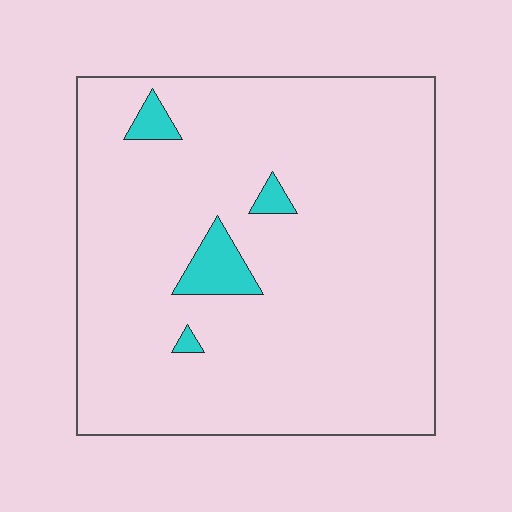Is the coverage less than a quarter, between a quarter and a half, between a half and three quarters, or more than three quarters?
Less than a quarter.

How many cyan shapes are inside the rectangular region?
4.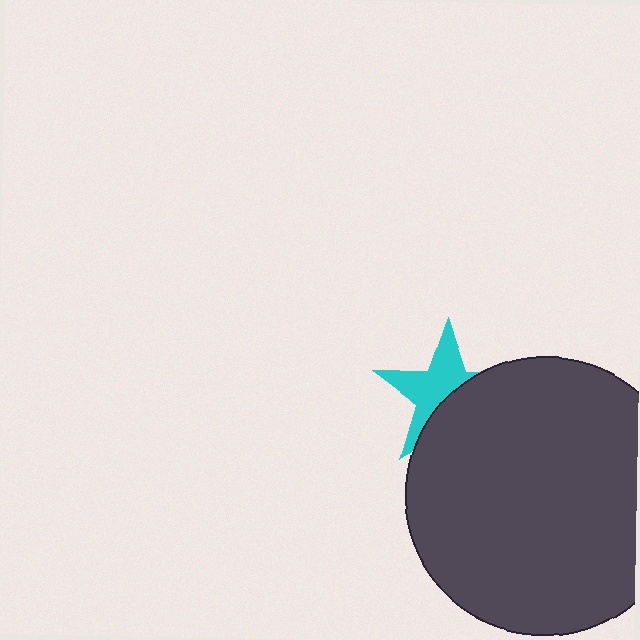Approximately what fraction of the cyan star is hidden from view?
Roughly 48% of the cyan star is hidden behind the dark gray circle.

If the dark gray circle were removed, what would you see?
You would see the complete cyan star.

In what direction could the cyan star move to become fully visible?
The cyan star could move toward the upper-left. That would shift it out from behind the dark gray circle entirely.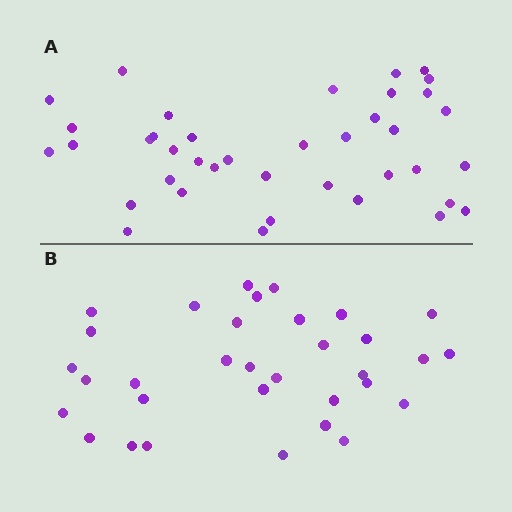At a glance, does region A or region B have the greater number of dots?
Region A (the top region) has more dots.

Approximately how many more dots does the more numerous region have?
Region A has about 6 more dots than region B.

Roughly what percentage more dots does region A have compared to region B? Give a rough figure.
About 20% more.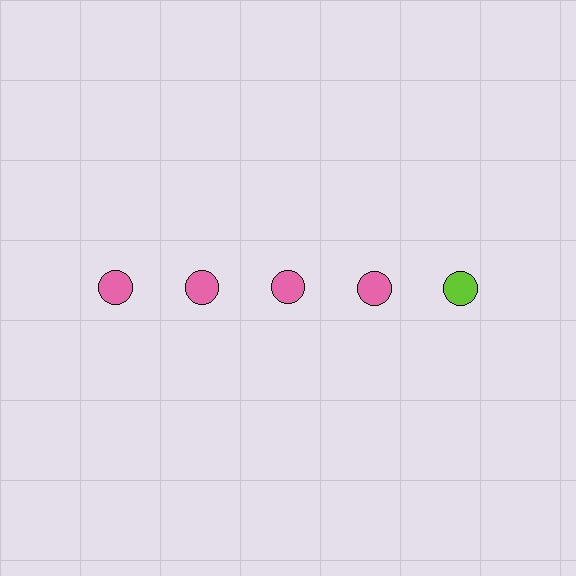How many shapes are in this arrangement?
There are 5 shapes arranged in a grid pattern.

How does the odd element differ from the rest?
It has a different color: lime instead of pink.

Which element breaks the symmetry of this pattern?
The lime circle in the top row, rightmost column breaks the symmetry. All other shapes are pink circles.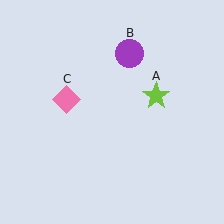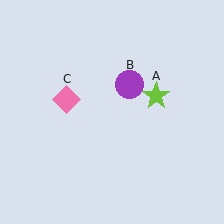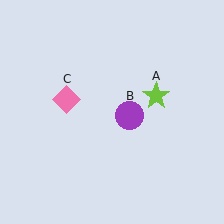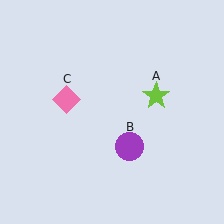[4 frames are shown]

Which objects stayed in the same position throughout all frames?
Lime star (object A) and pink diamond (object C) remained stationary.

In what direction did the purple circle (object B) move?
The purple circle (object B) moved down.